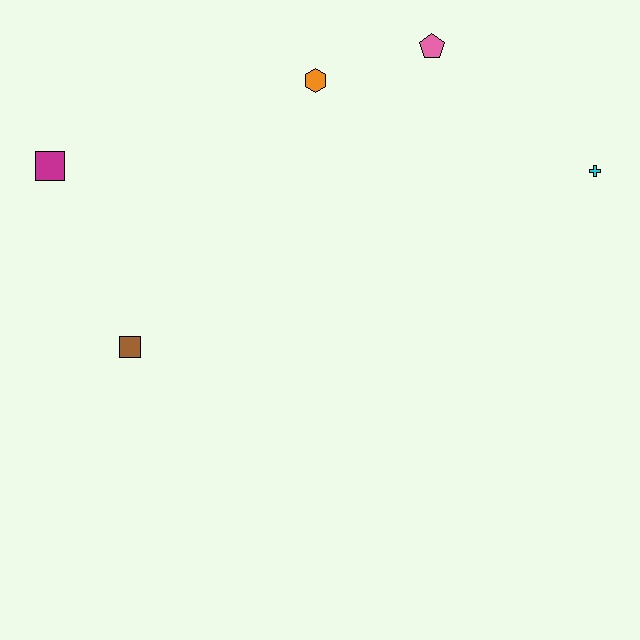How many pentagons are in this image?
There is 1 pentagon.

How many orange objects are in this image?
There is 1 orange object.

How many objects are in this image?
There are 5 objects.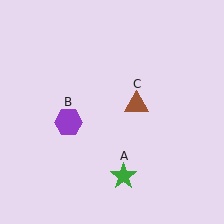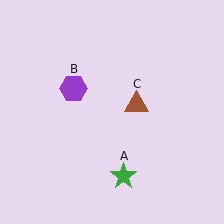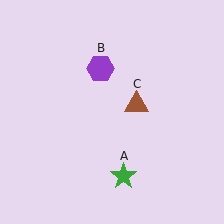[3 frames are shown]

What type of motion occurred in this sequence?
The purple hexagon (object B) rotated clockwise around the center of the scene.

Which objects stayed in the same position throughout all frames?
Green star (object A) and brown triangle (object C) remained stationary.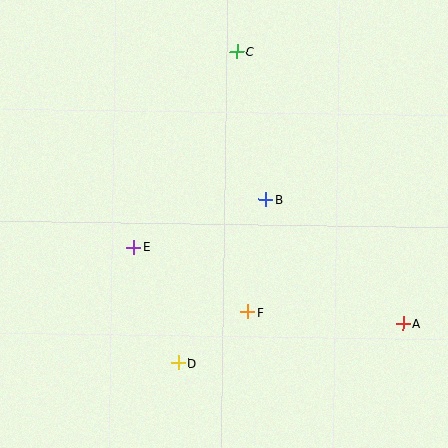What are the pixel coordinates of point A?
Point A is at (403, 323).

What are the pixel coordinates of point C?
Point C is at (237, 52).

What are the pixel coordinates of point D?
Point D is at (178, 363).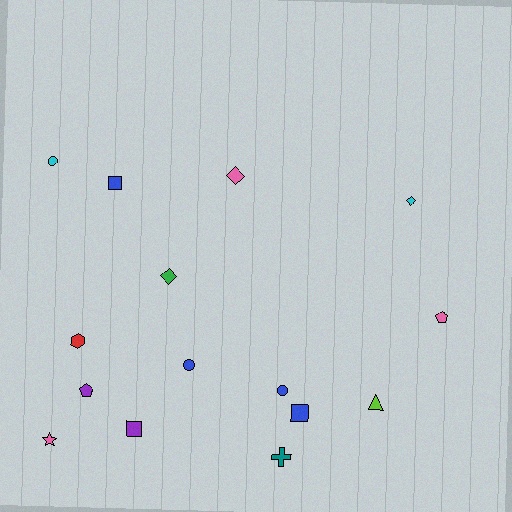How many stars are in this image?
There is 1 star.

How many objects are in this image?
There are 15 objects.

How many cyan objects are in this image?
There are 2 cyan objects.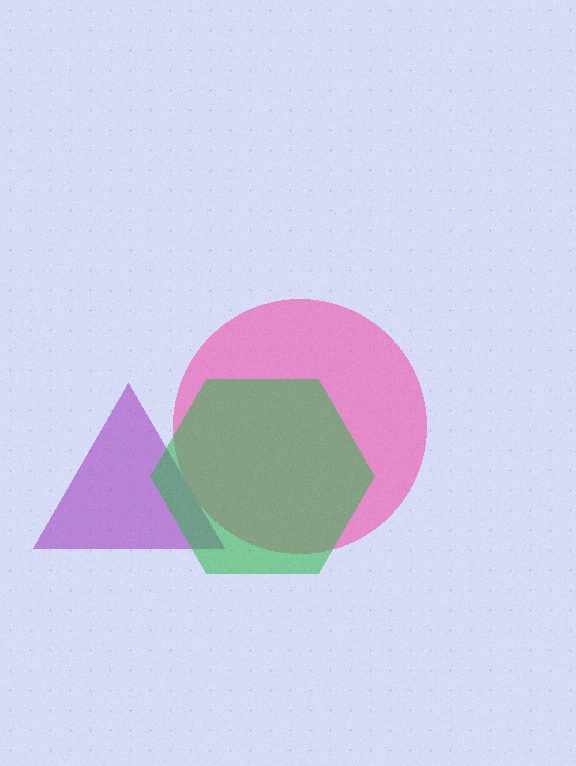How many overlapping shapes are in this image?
There are 3 overlapping shapes in the image.